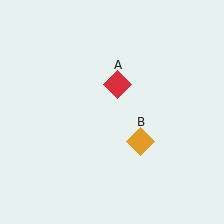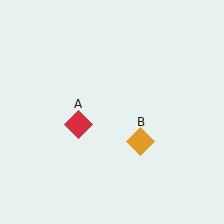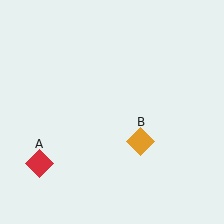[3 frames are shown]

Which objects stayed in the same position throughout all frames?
Orange diamond (object B) remained stationary.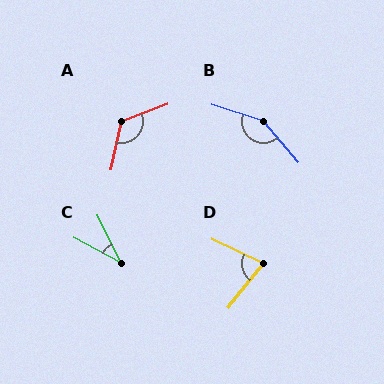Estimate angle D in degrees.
Approximately 77 degrees.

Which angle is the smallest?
C, at approximately 36 degrees.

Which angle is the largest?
B, at approximately 148 degrees.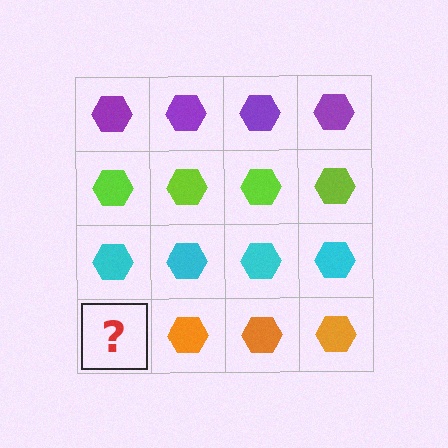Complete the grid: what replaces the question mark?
The question mark should be replaced with an orange hexagon.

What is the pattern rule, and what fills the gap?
The rule is that each row has a consistent color. The gap should be filled with an orange hexagon.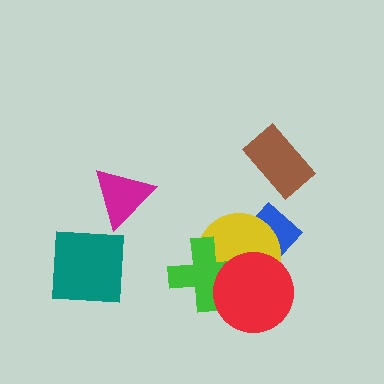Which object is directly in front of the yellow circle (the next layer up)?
The green cross is directly in front of the yellow circle.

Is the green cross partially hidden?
Yes, it is partially covered by another shape.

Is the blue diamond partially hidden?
Yes, it is partially covered by another shape.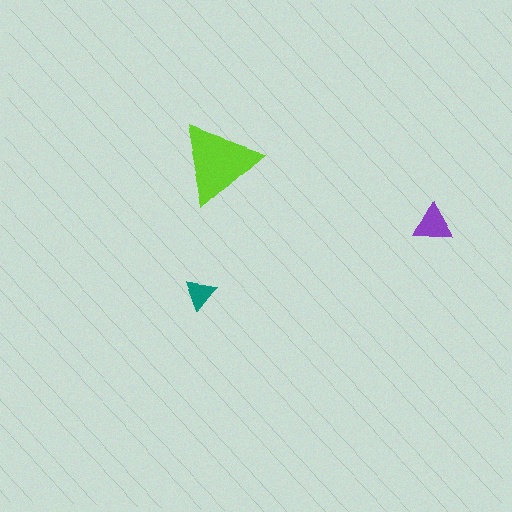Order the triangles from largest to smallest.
the lime one, the purple one, the teal one.